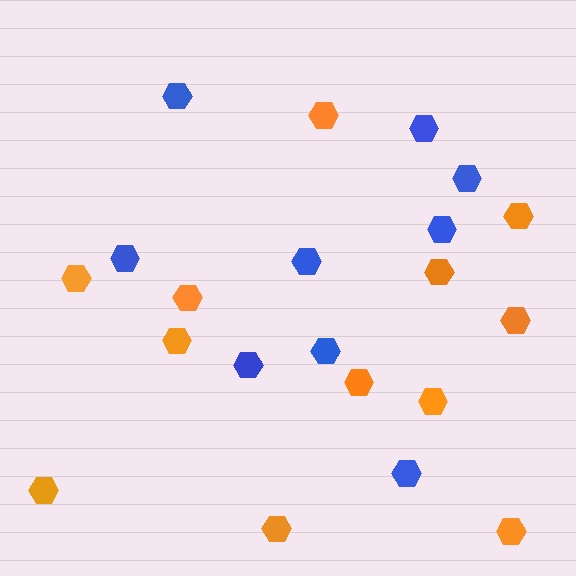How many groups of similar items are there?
There are 2 groups: one group of blue hexagons (9) and one group of orange hexagons (12).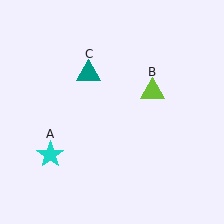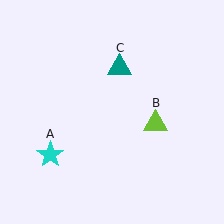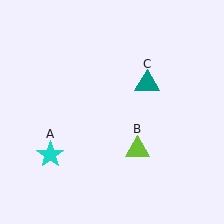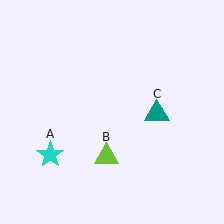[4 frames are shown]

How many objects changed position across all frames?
2 objects changed position: lime triangle (object B), teal triangle (object C).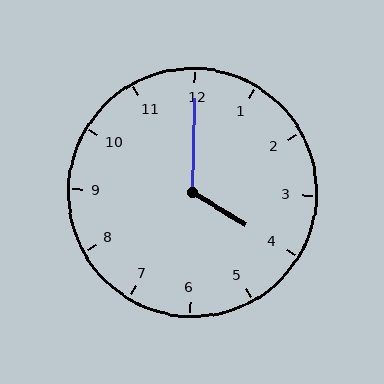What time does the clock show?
4:00.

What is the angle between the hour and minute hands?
Approximately 120 degrees.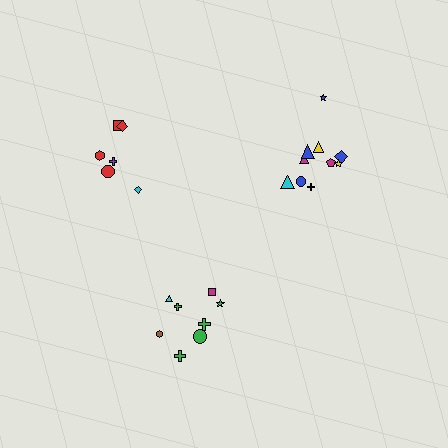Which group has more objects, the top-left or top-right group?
The top-right group.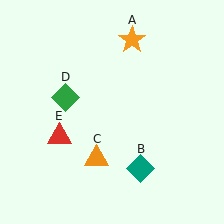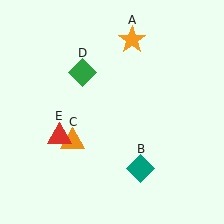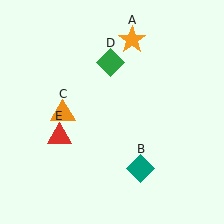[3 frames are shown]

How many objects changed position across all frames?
2 objects changed position: orange triangle (object C), green diamond (object D).